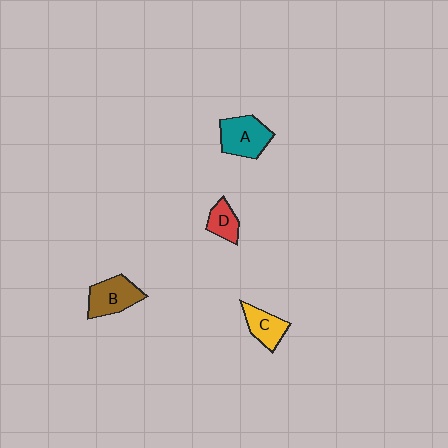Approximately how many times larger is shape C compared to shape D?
Approximately 1.2 times.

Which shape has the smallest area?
Shape D (red).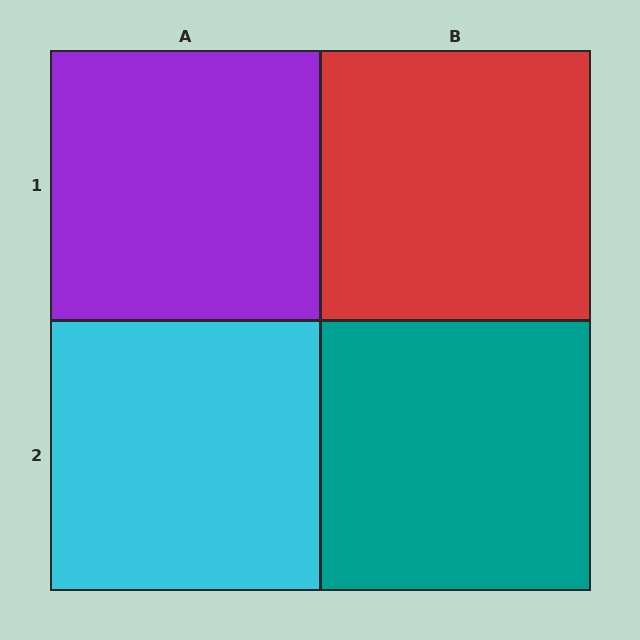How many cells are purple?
1 cell is purple.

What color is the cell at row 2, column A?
Cyan.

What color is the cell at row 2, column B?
Teal.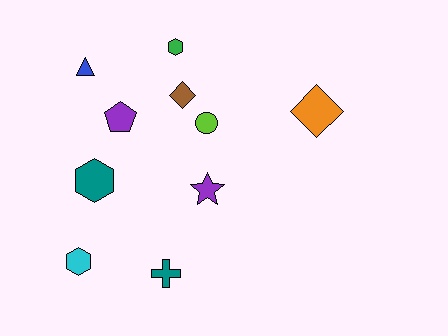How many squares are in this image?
There are no squares.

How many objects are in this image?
There are 10 objects.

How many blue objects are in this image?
There is 1 blue object.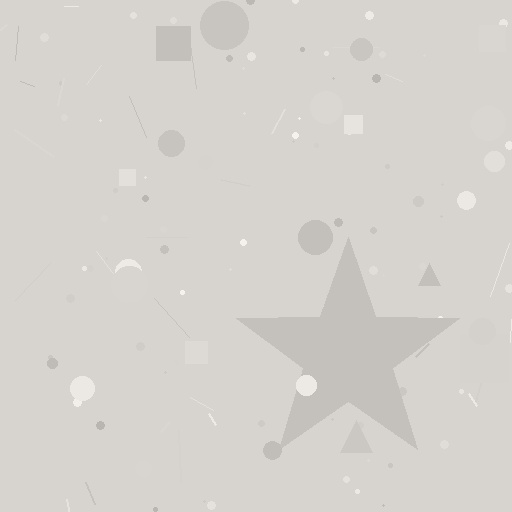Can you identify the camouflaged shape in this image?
The camouflaged shape is a star.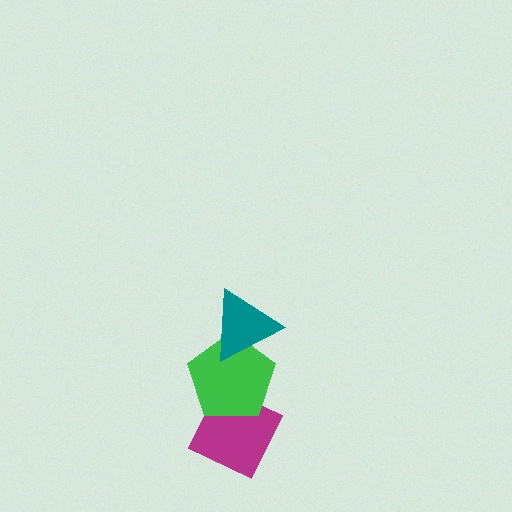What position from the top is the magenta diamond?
The magenta diamond is 3rd from the top.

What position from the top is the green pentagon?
The green pentagon is 2nd from the top.